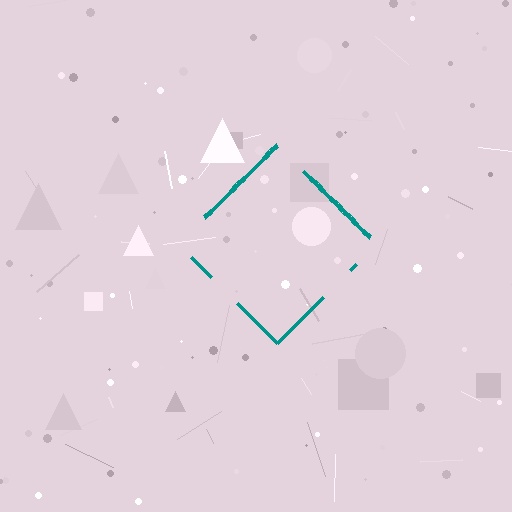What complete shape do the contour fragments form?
The contour fragments form a diamond.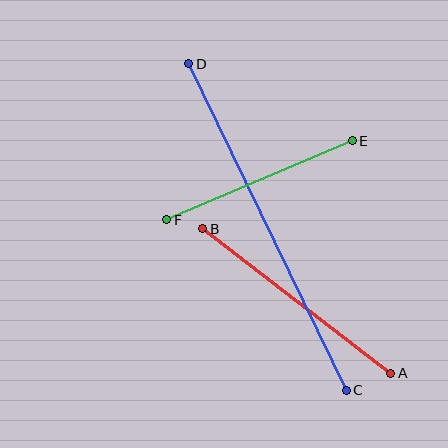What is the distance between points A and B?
The distance is approximately 237 pixels.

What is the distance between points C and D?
The distance is approximately 362 pixels.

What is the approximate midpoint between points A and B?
The midpoint is at approximately (297, 301) pixels.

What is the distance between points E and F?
The distance is approximately 201 pixels.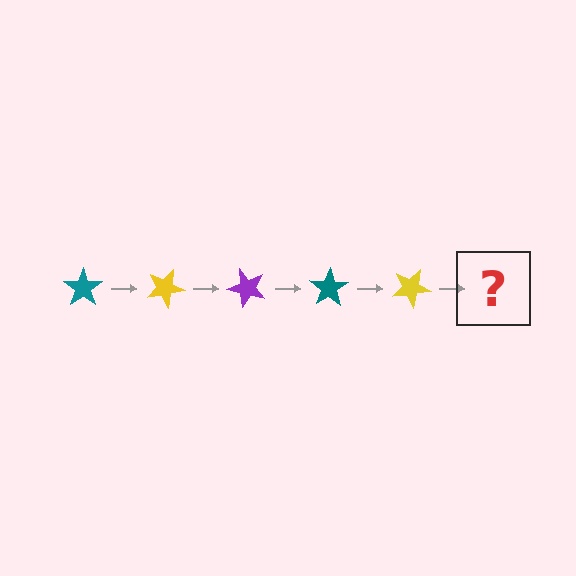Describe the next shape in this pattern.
It should be a purple star, rotated 125 degrees from the start.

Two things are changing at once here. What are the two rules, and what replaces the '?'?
The two rules are that it rotates 25 degrees each step and the color cycles through teal, yellow, and purple. The '?' should be a purple star, rotated 125 degrees from the start.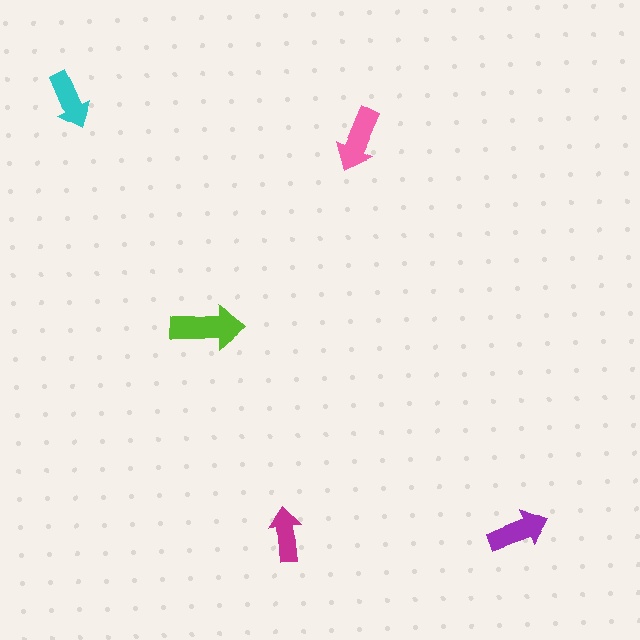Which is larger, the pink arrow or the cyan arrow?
The pink one.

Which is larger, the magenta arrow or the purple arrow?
The purple one.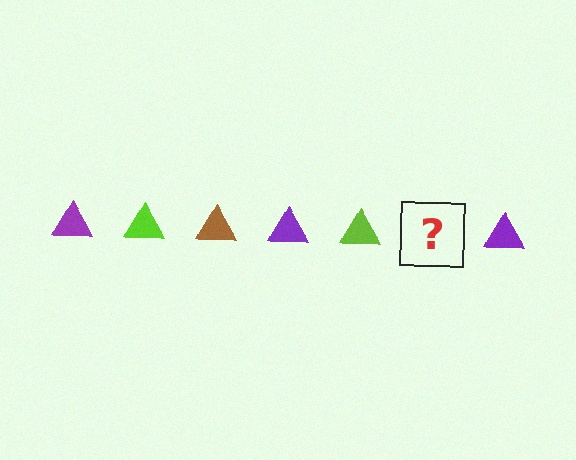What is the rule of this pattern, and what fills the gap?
The rule is that the pattern cycles through purple, lime, brown triangles. The gap should be filled with a brown triangle.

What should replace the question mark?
The question mark should be replaced with a brown triangle.